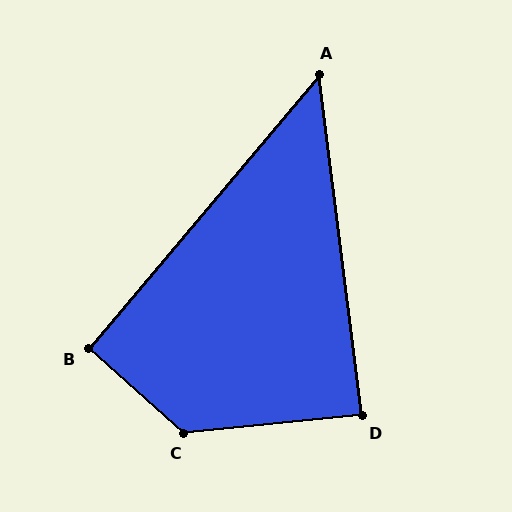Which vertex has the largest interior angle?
C, at approximately 133 degrees.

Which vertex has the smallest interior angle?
A, at approximately 47 degrees.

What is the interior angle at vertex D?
Approximately 89 degrees (approximately right).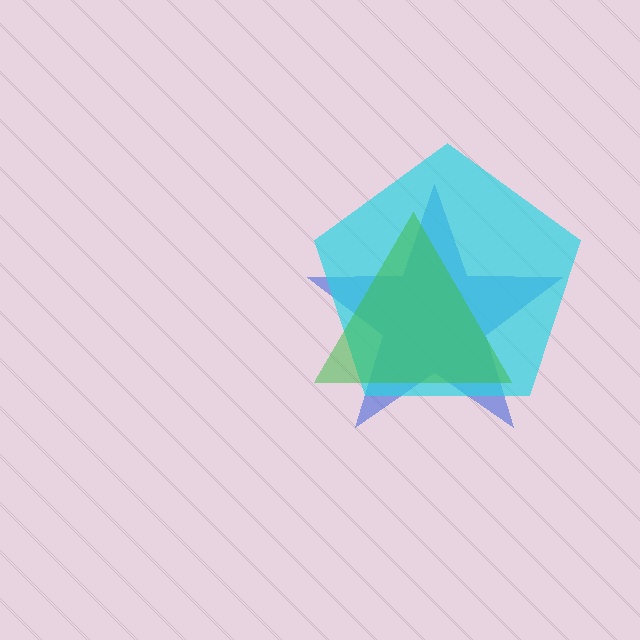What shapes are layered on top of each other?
The layered shapes are: a blue star, a cyan pentagon, a green triangle.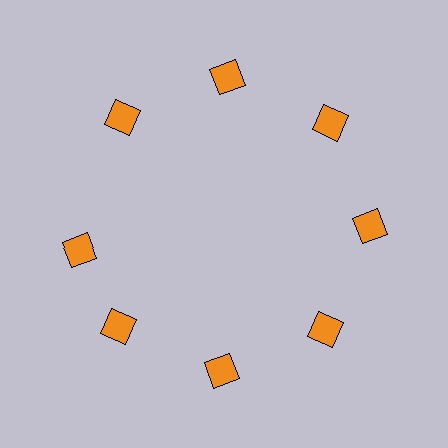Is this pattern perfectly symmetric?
No. The 8 orange squares are arranged in a ring, but one element near the 9 o'clock position is rotated out of alignment along the ring, breaking the 8-fold rotational symmetry.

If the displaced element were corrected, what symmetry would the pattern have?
It would have 8-fold rotational symmetry — the pattern would map onto itself every 45 degrees.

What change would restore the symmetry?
The symmetry would be restored by rotating it back into even spacing with its neighbors so that all 8 squares sit at equal angles and equal distance from the center.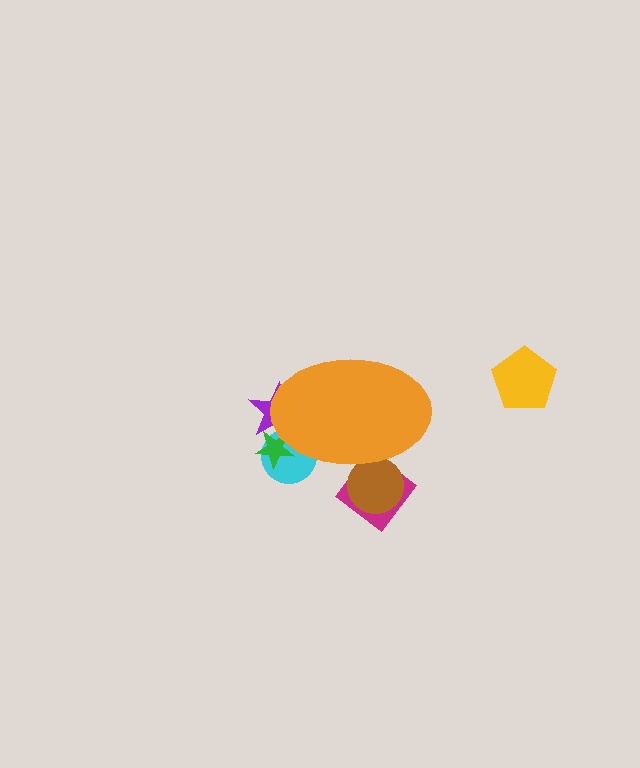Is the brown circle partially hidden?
Yes, the brown circle is partially hidden behind the orange ellipse.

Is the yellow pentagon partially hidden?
No, the yellow pentagon is fully visible.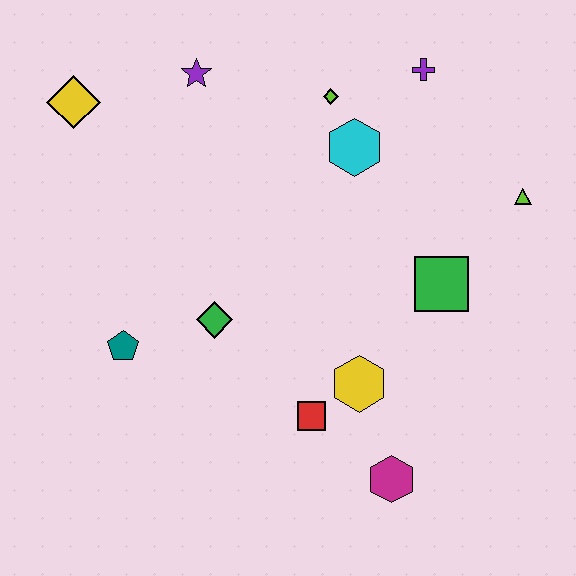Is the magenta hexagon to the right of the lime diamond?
Yes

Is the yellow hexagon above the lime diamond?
No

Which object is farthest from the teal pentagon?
The lime triangle is farthest from the teal pentagon.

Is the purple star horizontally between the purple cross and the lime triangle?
No